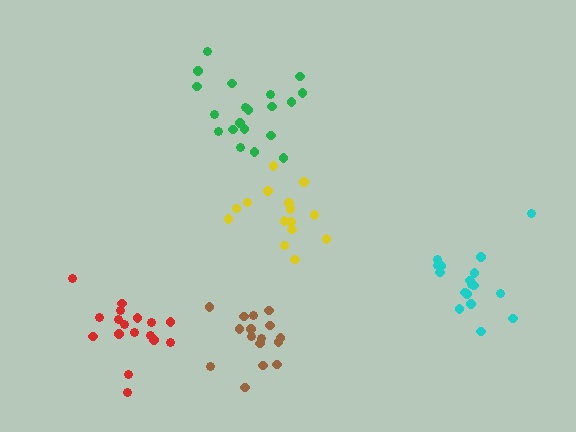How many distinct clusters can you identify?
There are 5 distinct clusters.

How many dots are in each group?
Group 1: 15 dots, Group 2: 16 dots, Group 3: 20 dots, Group 4: 17 dots, Group 5: 17 dots (85 total).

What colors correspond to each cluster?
The clusters are colored: yellow, brown, green, cyan, red.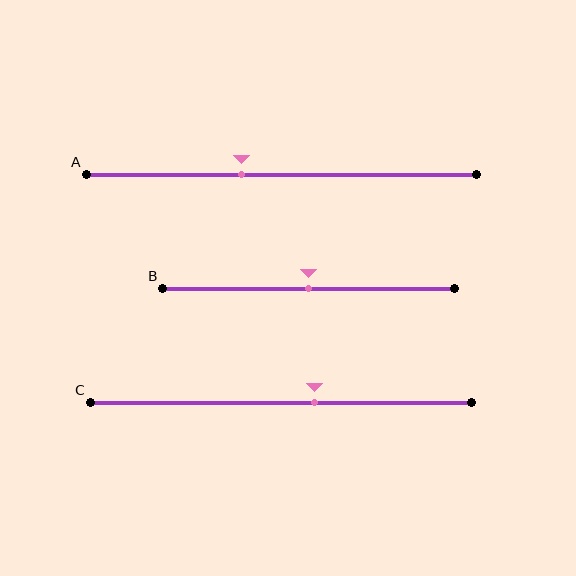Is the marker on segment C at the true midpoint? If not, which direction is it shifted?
No, the marker on segment C is shifted to the right by about 9% of the segment length.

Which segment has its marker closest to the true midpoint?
Segment B has its marker closest to the true midpoint.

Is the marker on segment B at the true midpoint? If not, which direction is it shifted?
Yes, the marker on segment B is at the true midpoint.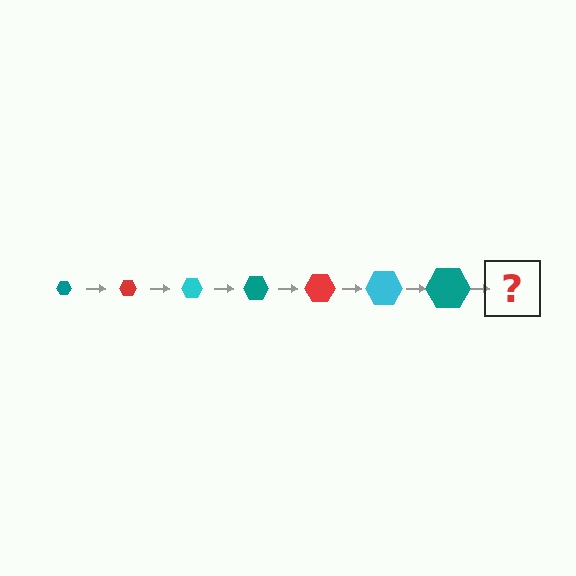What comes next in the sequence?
The next element should be a red hexagon, larger than the previous one.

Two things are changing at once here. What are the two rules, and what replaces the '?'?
The two rules are that the hexagon grows larger each step and the color cycles through teal, red, and cyan. The '?' should be a red hexagon, larger than the previous one.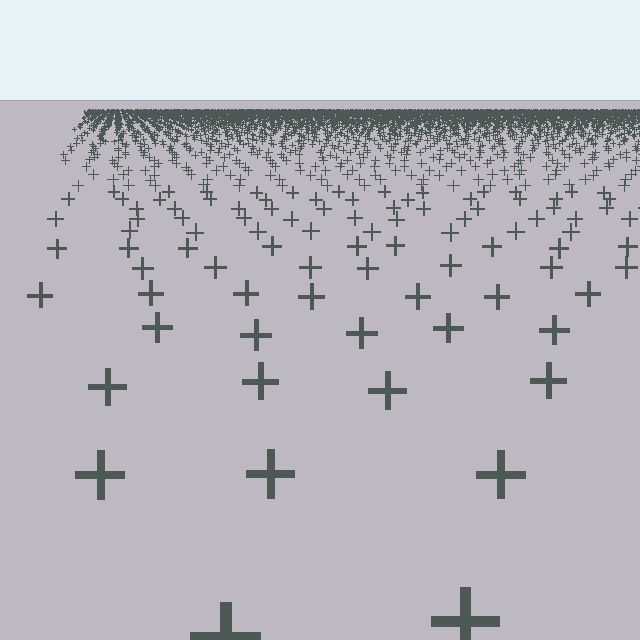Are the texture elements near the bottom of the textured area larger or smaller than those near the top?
Larger. Near the bottom, elements are closer to the viewer and appear at a bigger on-screen size.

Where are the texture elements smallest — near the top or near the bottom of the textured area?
Near the top.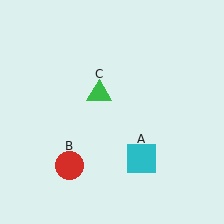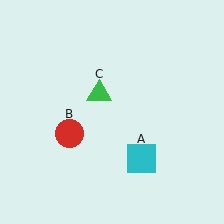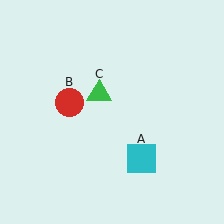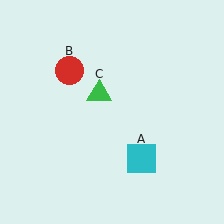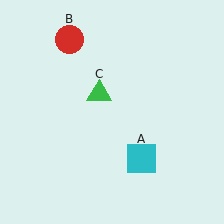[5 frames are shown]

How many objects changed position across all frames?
1 object changed position: red circle (object B).